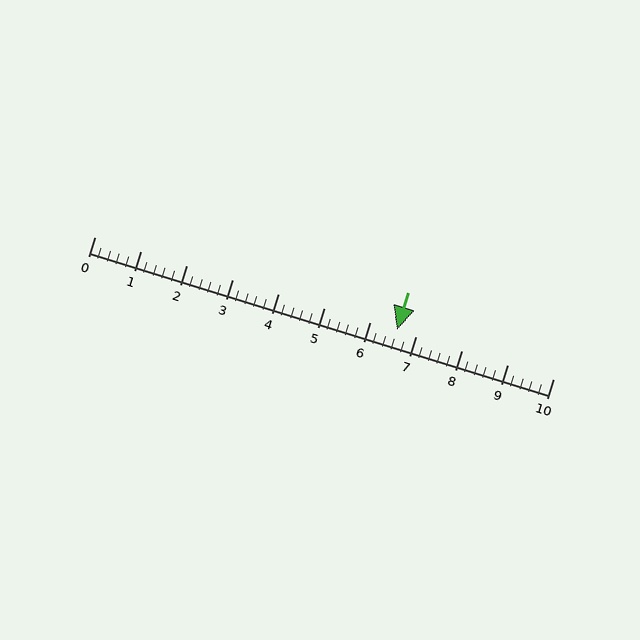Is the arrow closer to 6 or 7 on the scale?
The arrow is closer to 7.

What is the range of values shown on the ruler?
The ruler shows values from 0 to 10.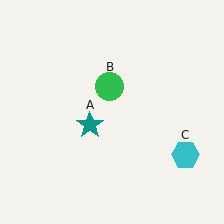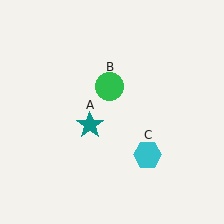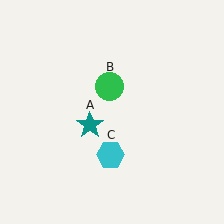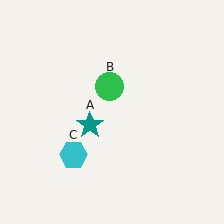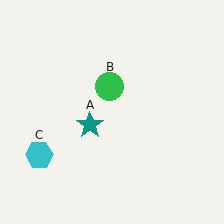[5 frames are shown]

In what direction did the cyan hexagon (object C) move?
The cyan hexagon (object C) moved left.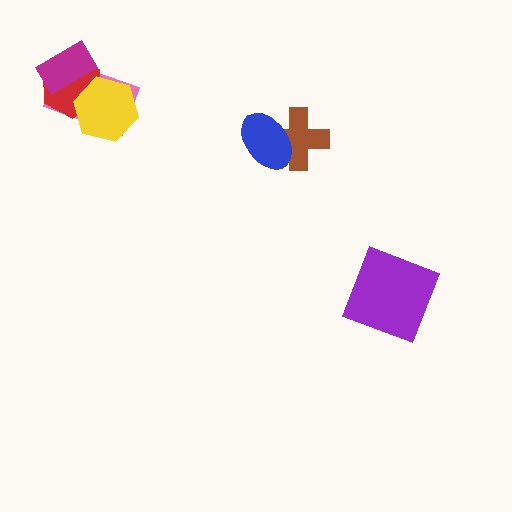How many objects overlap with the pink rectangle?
3 objects overlap with the pink rectangle.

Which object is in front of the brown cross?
The blue ellipse is in front of the brown cross.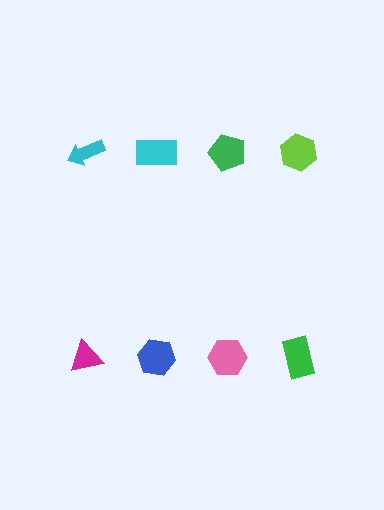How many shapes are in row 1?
4 shapes.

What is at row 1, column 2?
A cyan rectangle.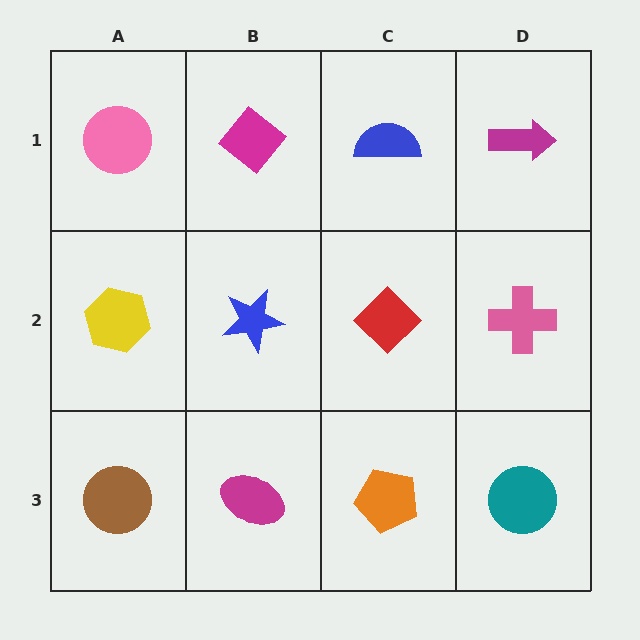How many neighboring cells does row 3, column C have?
3.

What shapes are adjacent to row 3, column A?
A yellow hexagon (row 2, column A), a magenta ellipse (row 3, column B).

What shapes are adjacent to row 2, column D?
A magenta arrow (row 1, column D), a teal circle (row 3, column D), a red diamond (row 2, column C).